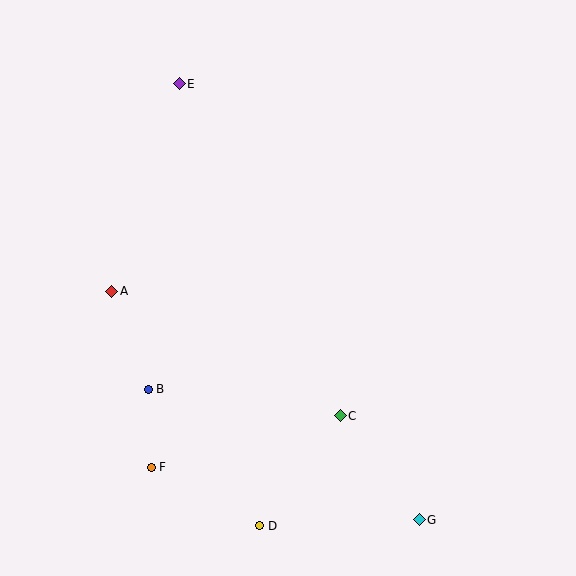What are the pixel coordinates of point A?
Point A is at (112, 291).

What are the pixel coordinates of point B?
Point B is at (148, 389).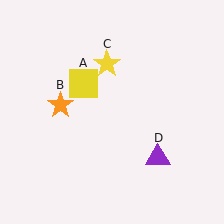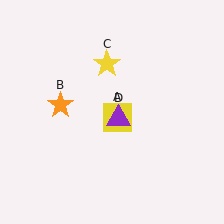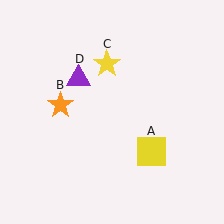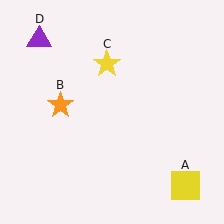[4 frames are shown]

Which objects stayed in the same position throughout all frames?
Orange star (object B) and yellow star (object C) remained stationary.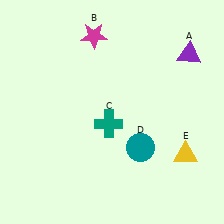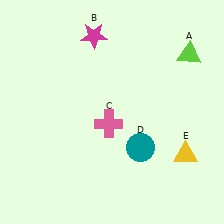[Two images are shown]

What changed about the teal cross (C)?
In Image 1, C is teal. In Image 2, it changed to pink.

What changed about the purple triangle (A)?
In Image 1, A is purple. In Image 2, it changed to lime.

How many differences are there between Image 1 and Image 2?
There are 2 differences between the two images.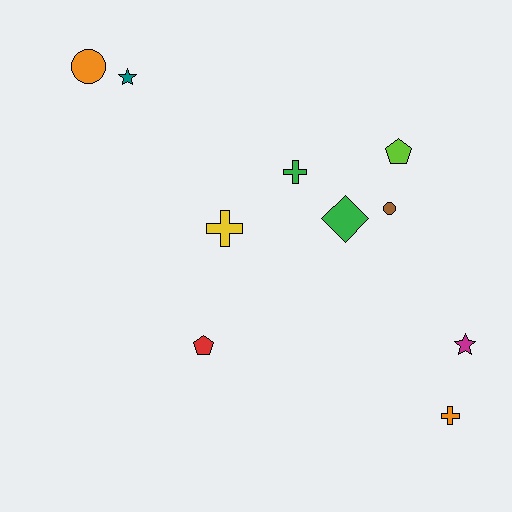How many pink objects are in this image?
There are no pink objects.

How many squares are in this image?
There are no squares.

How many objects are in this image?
There are 10 objects.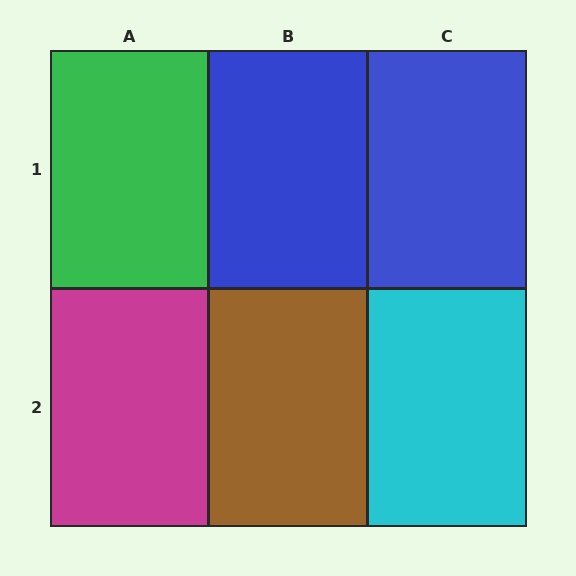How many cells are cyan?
1 cell is cyan.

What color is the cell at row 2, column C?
Cyan.